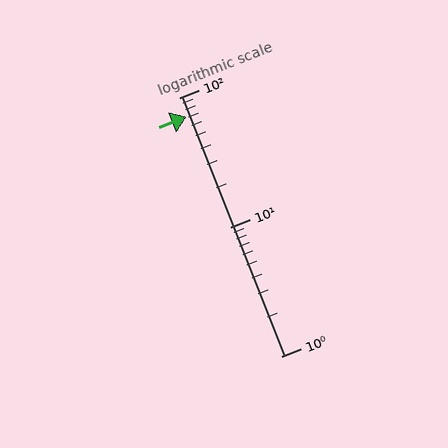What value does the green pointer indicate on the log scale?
The pointer indicates approximately 71.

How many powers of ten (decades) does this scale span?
The scale spans 2 decades, from 1 to 100.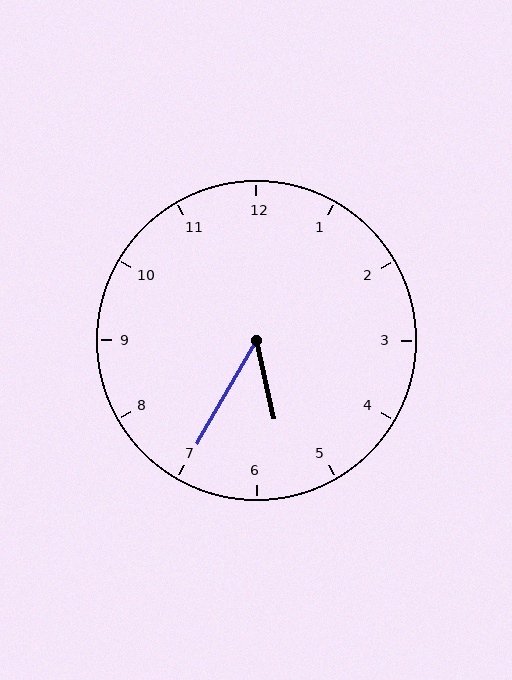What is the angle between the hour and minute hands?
Approximately 42 degrees.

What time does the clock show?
5:35.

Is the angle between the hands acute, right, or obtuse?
It is acute.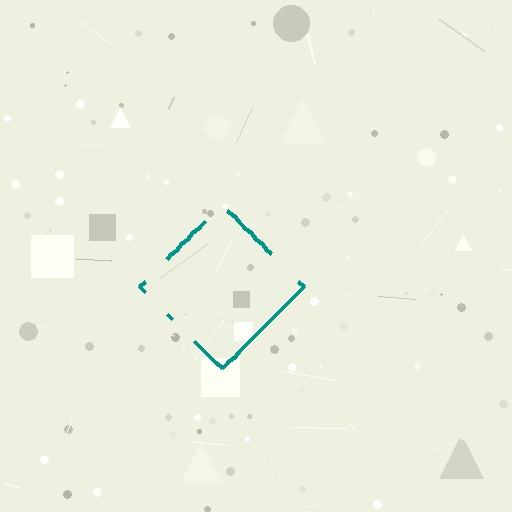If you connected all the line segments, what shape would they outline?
They would outline a diamond.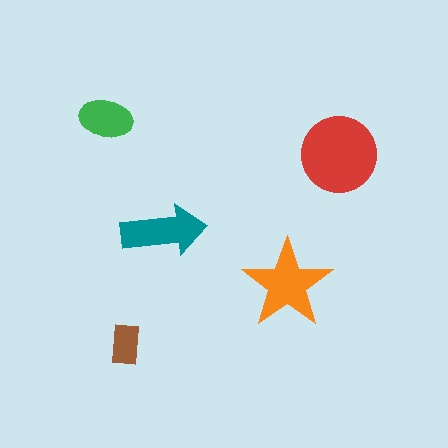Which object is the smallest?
The brown rectangle.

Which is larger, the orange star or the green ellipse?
The orange star.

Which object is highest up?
The green ellipse is topmost.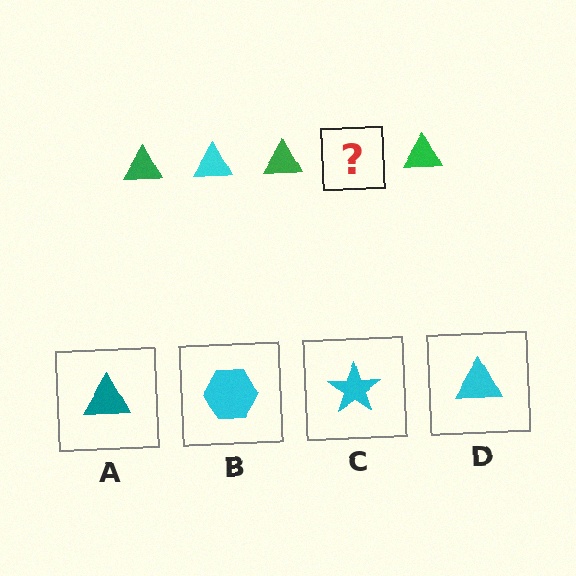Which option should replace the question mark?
Option D.